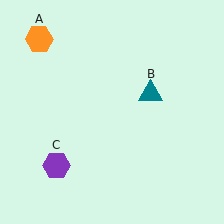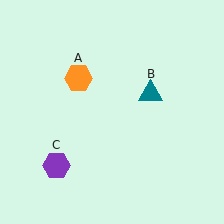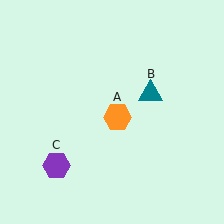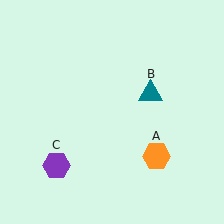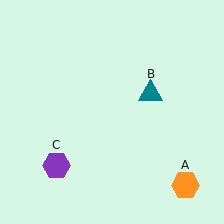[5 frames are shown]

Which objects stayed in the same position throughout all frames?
Teal triangle (object B) and purple hexagon (object C) remained stationary.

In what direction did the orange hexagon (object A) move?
The orange hexagon (object A) moved down and to the right.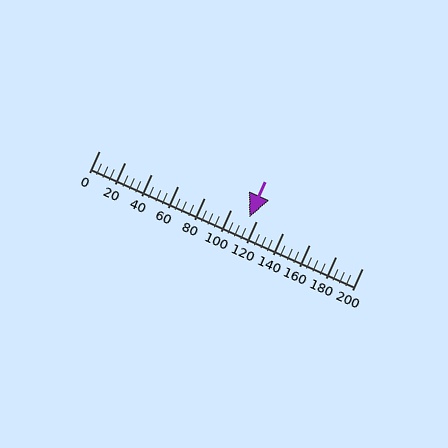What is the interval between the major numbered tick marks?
The major tick marks are spaced 20 units apart.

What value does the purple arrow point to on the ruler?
The purple arrow points to approximately 114.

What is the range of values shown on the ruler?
The ruler shows values from 0 to 200.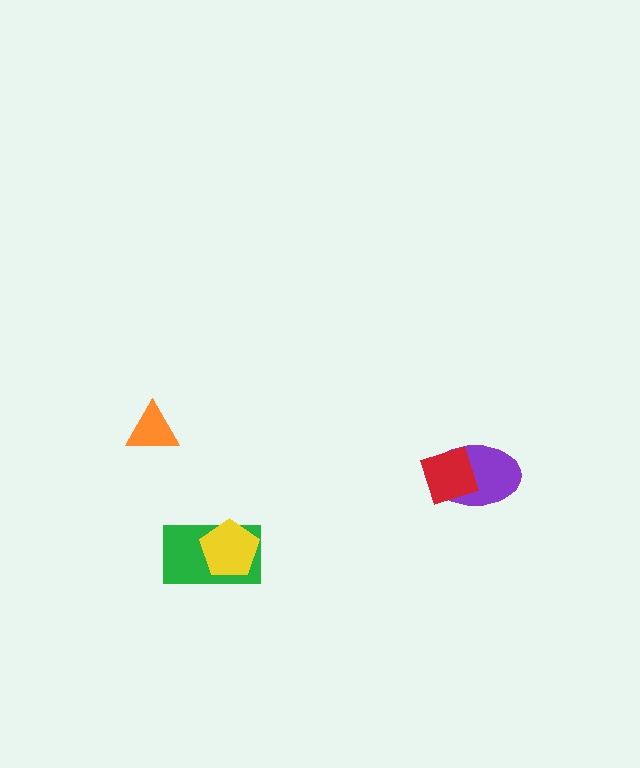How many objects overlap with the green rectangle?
1 object overlaps with the green rectangle.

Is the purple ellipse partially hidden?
Yes, it is partially covered by another shape.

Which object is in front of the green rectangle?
The yellow pentagon is in front of the green rectangle.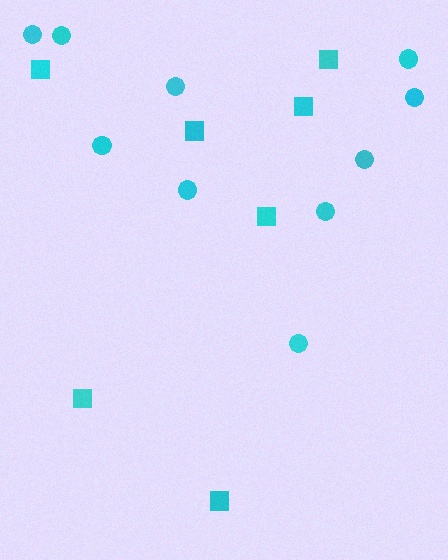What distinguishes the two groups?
There are 2 groups: one group of circles (10) and one group of squares (7).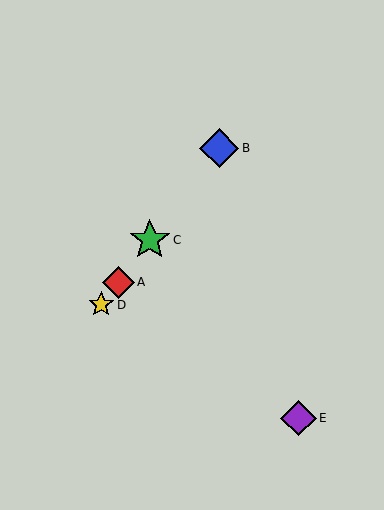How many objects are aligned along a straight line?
4 objects (A, B, C, D) are aligned along a straight line.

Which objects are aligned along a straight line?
Objects A, B, C, D are aligned along a straight line.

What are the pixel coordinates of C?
Object C is at (150, 240).